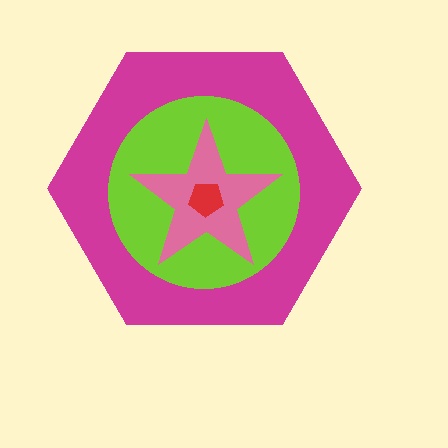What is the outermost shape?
The magenta hexagon.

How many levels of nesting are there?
4.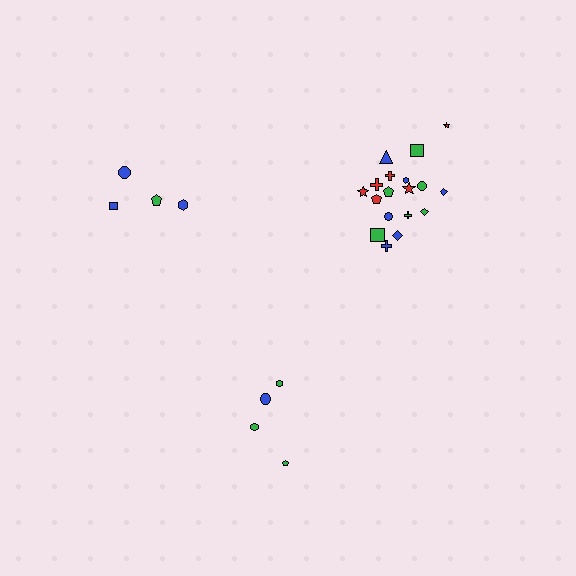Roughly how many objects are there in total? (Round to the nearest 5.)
Roughly 25 objects in total.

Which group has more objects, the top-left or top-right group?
The top-right group.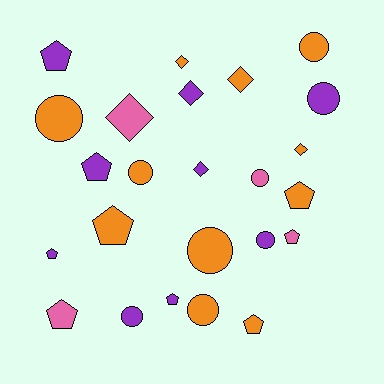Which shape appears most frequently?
Circle, with 9 objects.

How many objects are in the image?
There are 24 objects.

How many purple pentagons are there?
There are 4 purple pentagons.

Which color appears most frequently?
Orange, with 11 objects.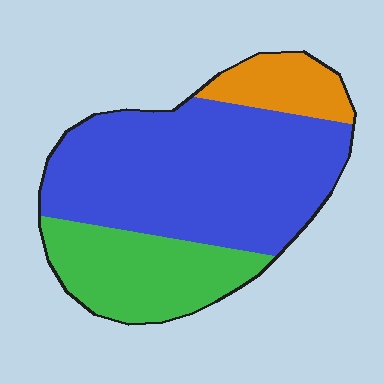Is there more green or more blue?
Blue.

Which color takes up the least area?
Orange, at roughly 10%.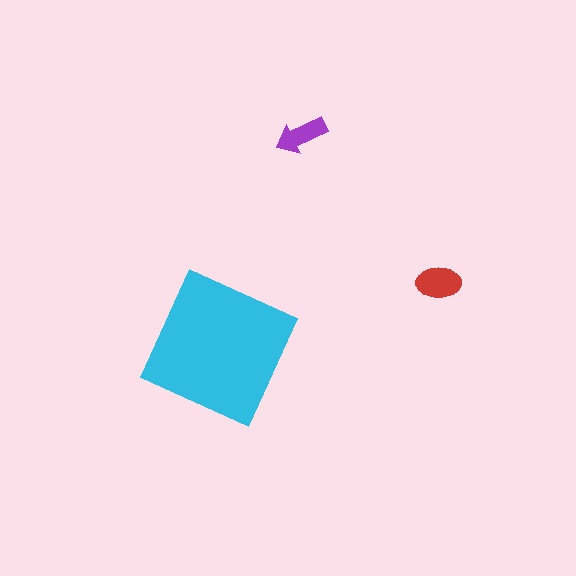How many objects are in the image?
There are 3 objects in the image.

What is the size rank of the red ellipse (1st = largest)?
2nd.